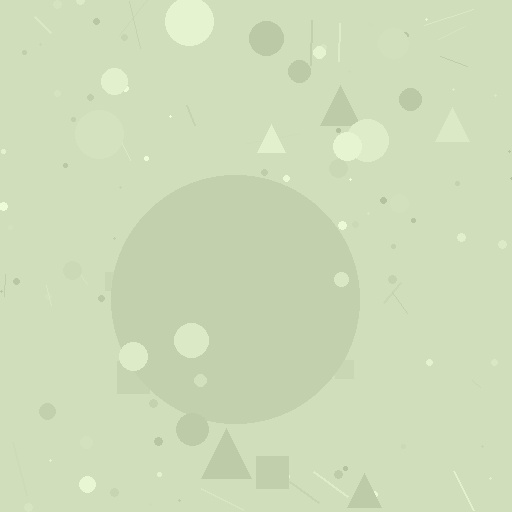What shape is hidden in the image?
A circle is hidden in the image.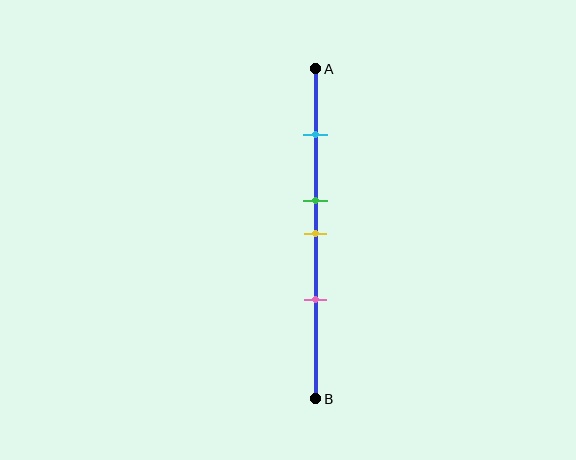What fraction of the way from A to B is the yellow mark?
The yellow mark is approximately 50% (0.5) of the way from A to B.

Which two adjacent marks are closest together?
The green and yellow marks are the closest adjacent pair.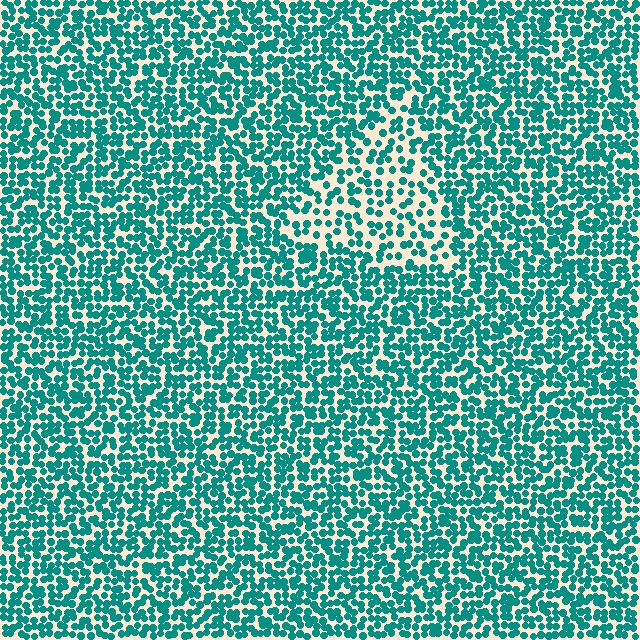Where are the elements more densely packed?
The elements are more densely packed outside the triangle boundary.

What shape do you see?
I see a triangle.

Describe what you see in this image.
The image contains small teal elements arranged at two different densities. A triangle-shaped region is visible where the elements are less densely packed than the surrounding area.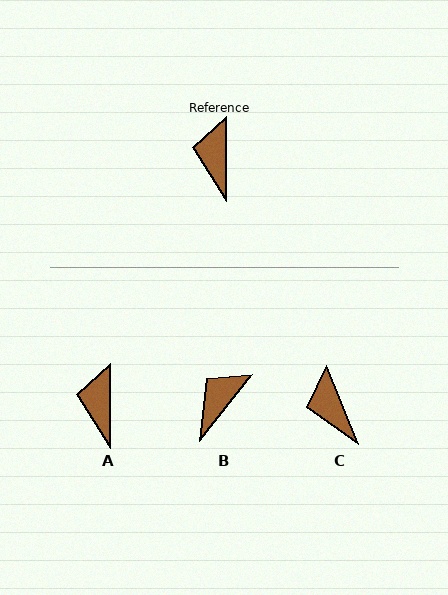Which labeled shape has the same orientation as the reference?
A.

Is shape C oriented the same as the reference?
No, it is off by about 22 degrees.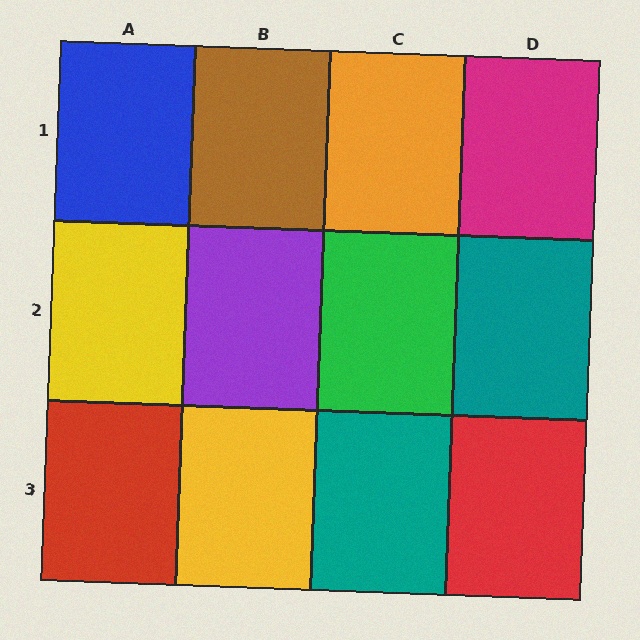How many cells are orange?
1 cell is orange.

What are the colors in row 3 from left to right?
Red, yellow, teal, red.